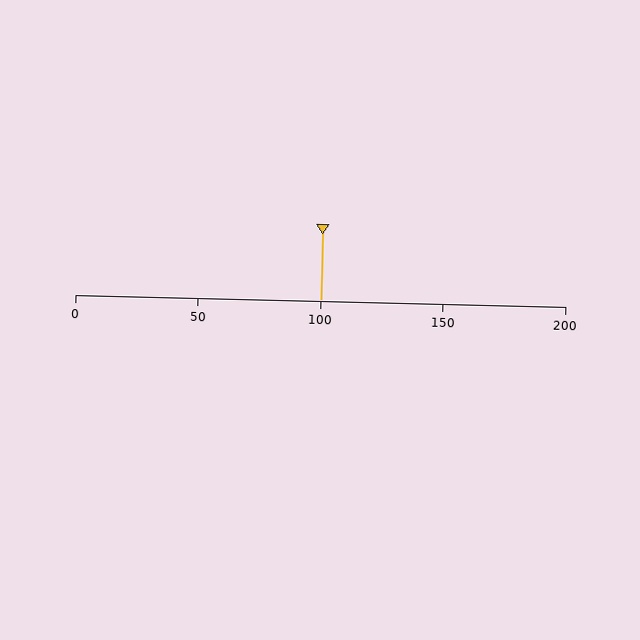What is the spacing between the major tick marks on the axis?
The major ticks are spaced 50 apart.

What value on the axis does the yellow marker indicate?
The marker indicates approximately 100.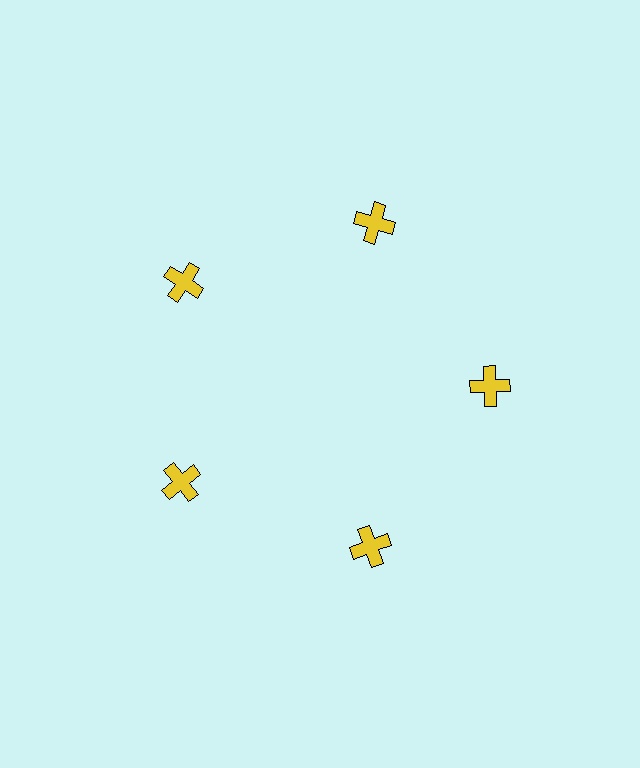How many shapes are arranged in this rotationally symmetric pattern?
There are 5 shapes, arranged in 5 groups of 1.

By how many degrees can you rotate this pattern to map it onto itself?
The pattern maps onto itself every 72 degrees of rotation.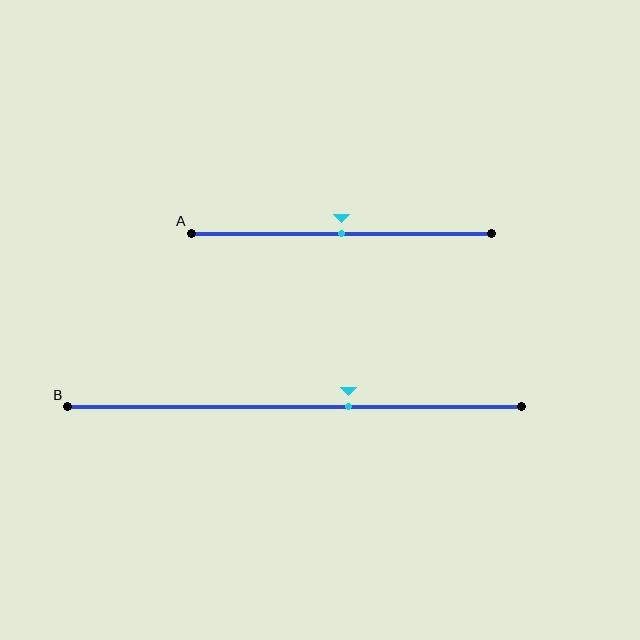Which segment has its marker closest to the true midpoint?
Segment A has its marker closest to the true midpoint.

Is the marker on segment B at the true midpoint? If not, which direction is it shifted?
No, the marker on segment B is shifted to the right by about 12% of the segment length.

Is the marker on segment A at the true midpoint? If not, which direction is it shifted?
Yes, the marker on segment A is at the true midpoint.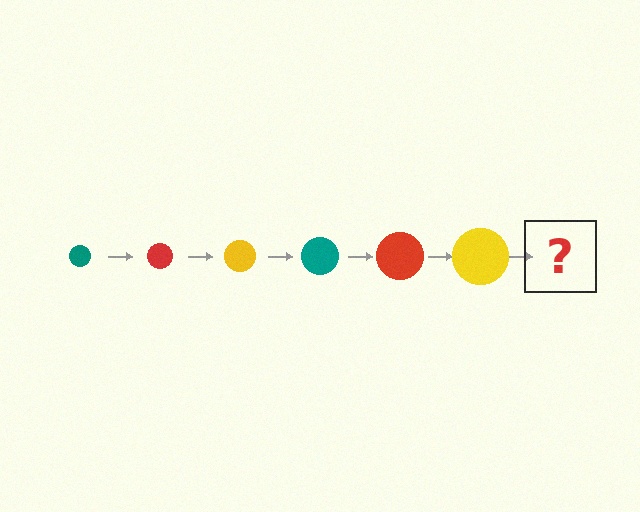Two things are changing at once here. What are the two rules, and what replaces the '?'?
The two rules are that the circle grows larger each step and the color cycles through teal, red, and yellow. The '?' should be a teal circle, larger than the previous one.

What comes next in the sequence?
The next element should be a teal circle, larger than the previous one.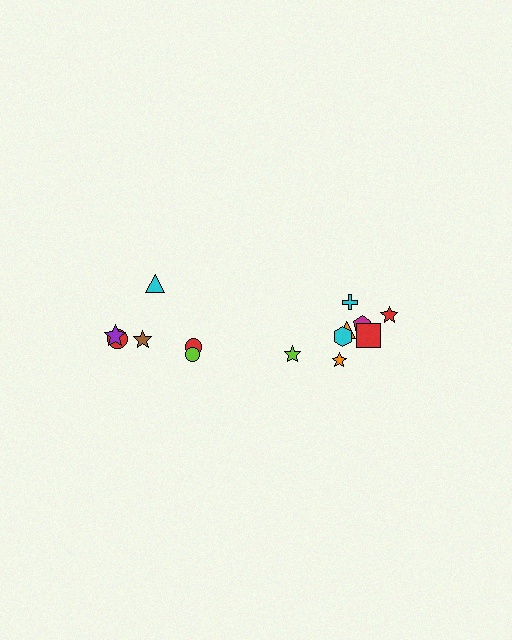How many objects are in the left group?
There are 6 objects.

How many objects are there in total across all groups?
There are 14 objects.